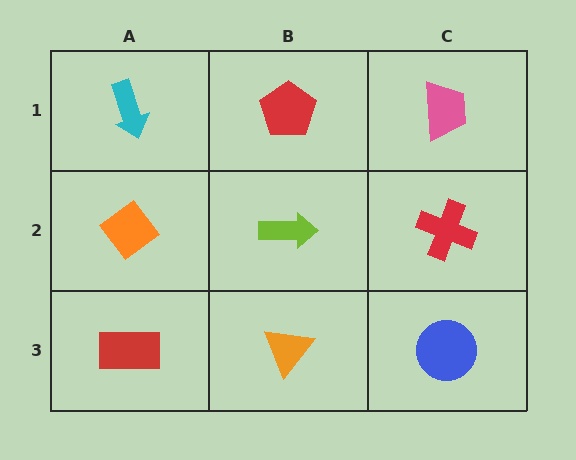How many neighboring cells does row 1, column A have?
2.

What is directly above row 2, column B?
A red pentagon.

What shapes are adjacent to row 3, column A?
An orange diamond (row 2, column A), an orange triangle (row 3, column B).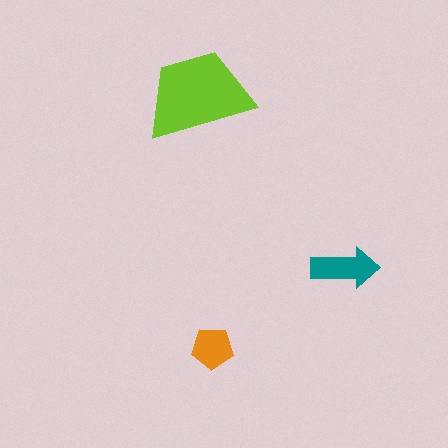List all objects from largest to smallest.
The lime trapezoid, the teal arrow, the orange pentagon.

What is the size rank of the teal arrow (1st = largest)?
2nd.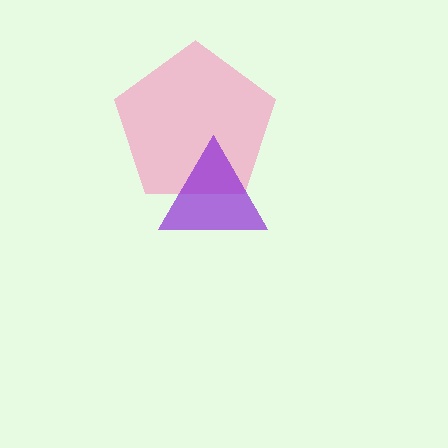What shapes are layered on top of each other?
The layered shapes are: a pink pentagon, a purple triangle.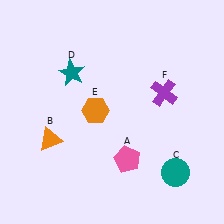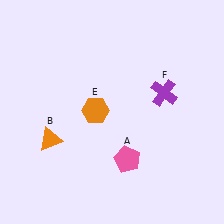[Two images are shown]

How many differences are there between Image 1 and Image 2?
There are 2 differences between the two images.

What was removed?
The teal circle (C), the teal star (D) were removed in Image 2.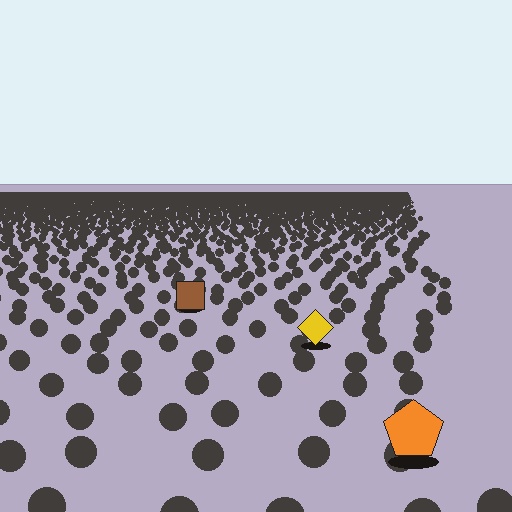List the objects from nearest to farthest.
From nearest to farthest: the orange pentagon, the yellow diamond, the brown square.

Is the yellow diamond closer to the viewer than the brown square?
Yes. The yellow diamond is closer — you can tell from the texture gradient: the ground texture is coarser near it.